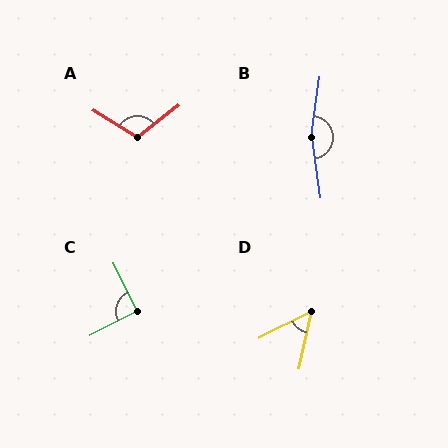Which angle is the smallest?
D, at approximately 51 degrees.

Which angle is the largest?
B, at approximately 163 degrees.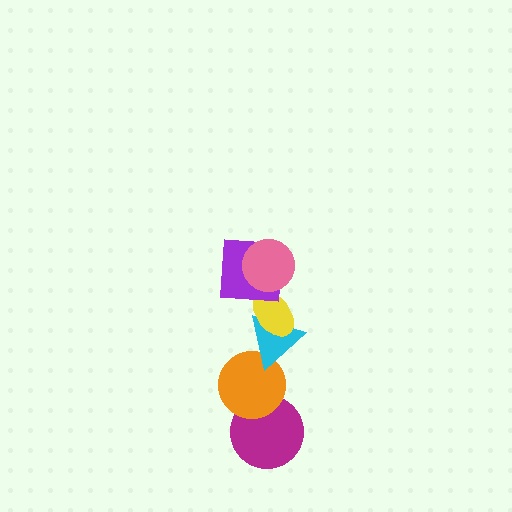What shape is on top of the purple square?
The pink circle is on top of the purple square.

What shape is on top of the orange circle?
The cyan triangle is on top of the orange circle.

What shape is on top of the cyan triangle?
The yellow ellipse is on top of the cyan triangle.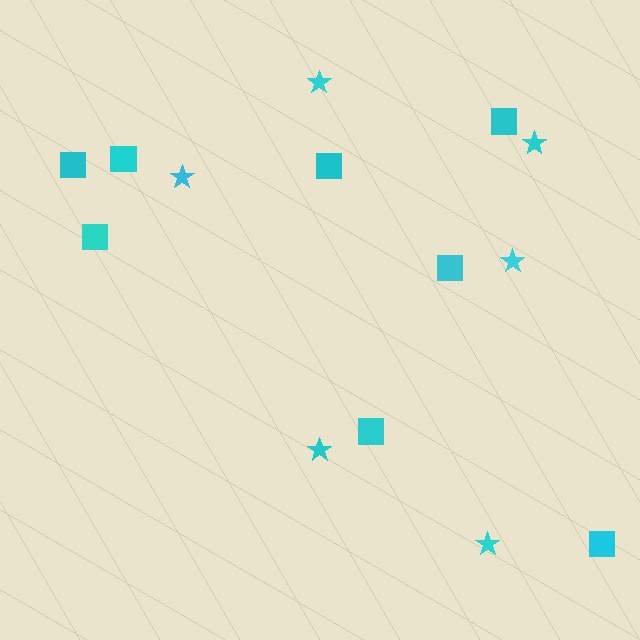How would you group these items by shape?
There are 2 groups: one group of squares (8) and one group of stars (6).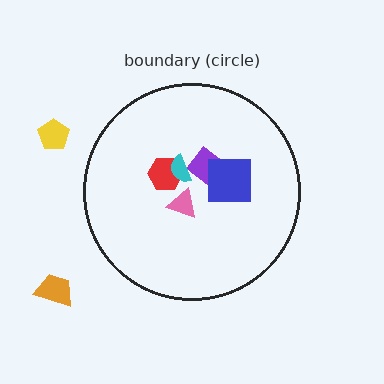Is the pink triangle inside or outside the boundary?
Inside.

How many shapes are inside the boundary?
5 inside, 2 outside.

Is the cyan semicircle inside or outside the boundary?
Inside.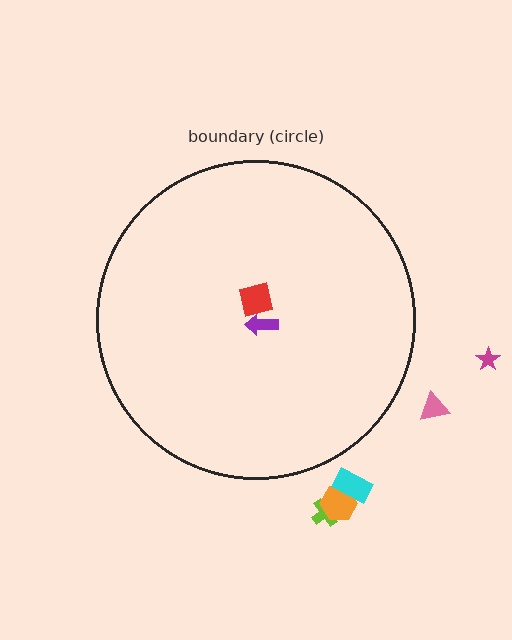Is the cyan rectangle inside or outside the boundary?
Outside.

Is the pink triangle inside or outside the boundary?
Outside.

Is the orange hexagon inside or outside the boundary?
Outside.